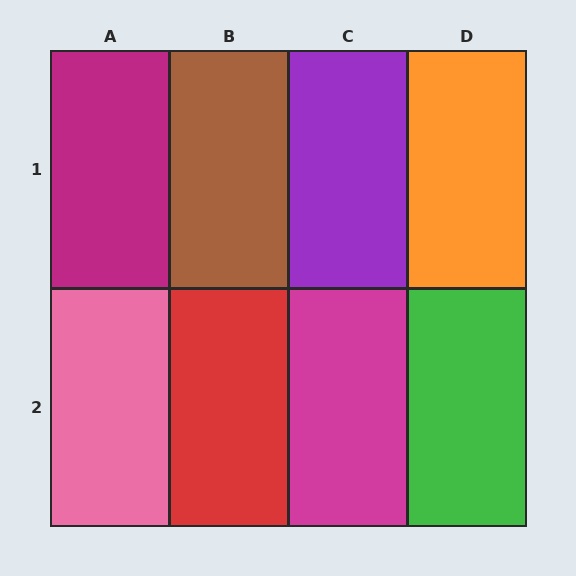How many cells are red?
1 cell is red.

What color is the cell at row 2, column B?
Red.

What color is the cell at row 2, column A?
Pink.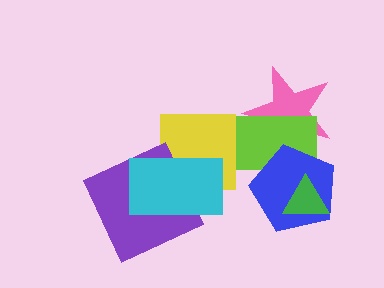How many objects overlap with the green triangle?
1 object overlaps with the green triangle.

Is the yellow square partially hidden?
Yes, it is partially covered by another shape.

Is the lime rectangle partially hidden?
Yes, it is partially covered by another shape.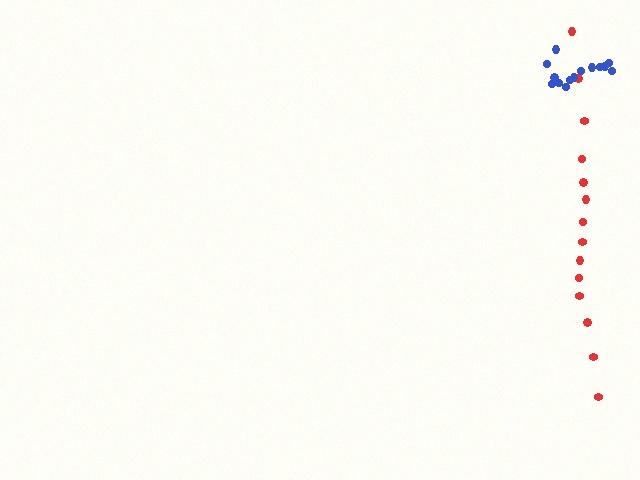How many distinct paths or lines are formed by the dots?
There are 2 distinct paths.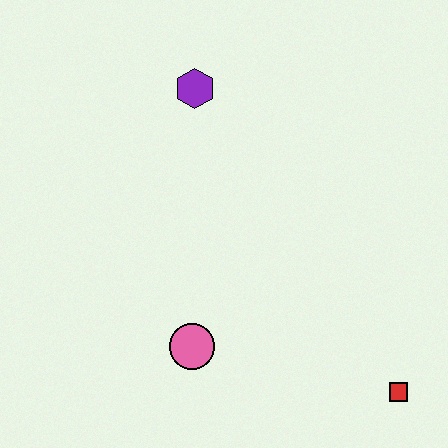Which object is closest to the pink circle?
The red square is closest to the pink circle.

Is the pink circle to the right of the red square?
No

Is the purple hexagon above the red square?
Yes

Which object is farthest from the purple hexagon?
The red square is farthest from the purple hexagon.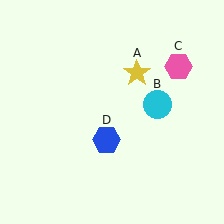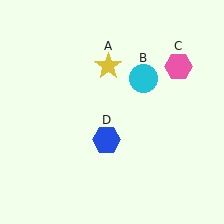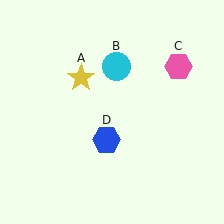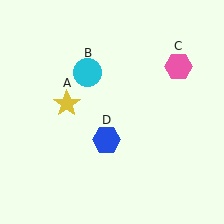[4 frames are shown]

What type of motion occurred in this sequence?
The yellow star (object A), cyan circle (object B) rotated counterclockwise around the center of the scene.